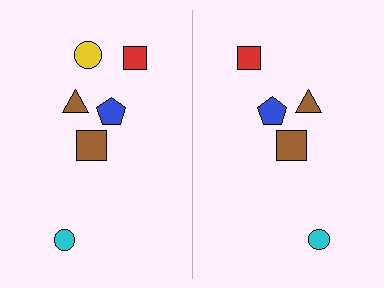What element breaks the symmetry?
A yellow circle is missing from the right side.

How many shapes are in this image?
There are 11 shapes in this image.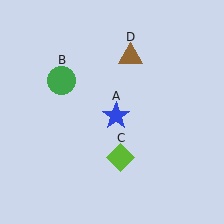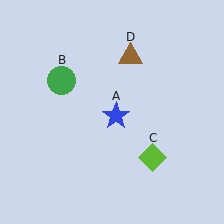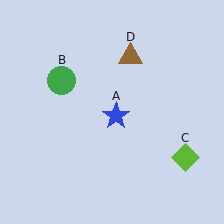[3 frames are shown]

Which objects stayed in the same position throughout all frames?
Blue star (object A) and green circle (object B) and brown triangle (object D) remained stationary.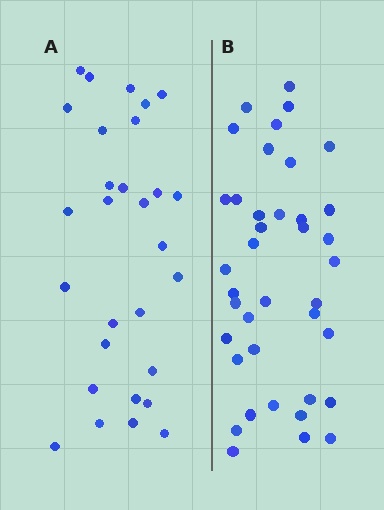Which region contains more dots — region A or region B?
Region B (the right region) has more dots.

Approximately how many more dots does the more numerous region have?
Region B has roughly 10 or so more dots than region A.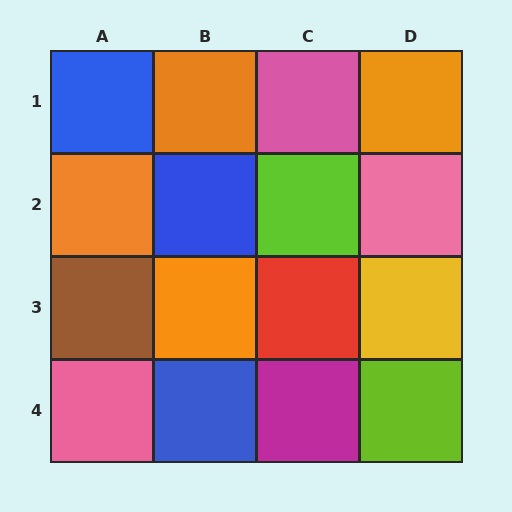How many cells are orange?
4 cells are orange.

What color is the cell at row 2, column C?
Lime.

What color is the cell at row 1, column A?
Blue.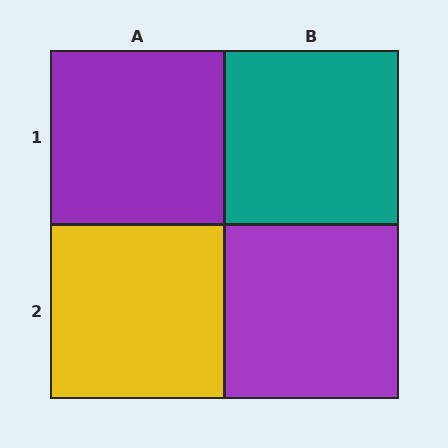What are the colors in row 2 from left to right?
Yellow, purple.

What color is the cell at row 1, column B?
Teal.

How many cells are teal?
1 cell is teal.